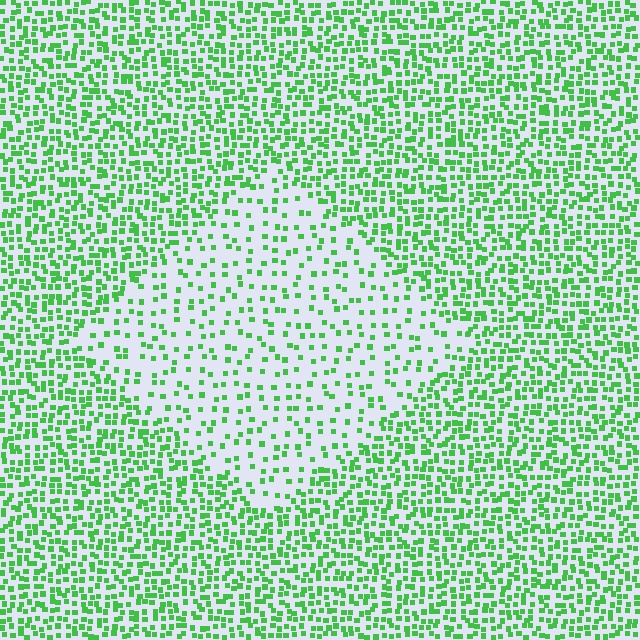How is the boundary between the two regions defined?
The boundary is defined by a change in element density (approximately 2.4x ratio). All elements are the same color, size, and shape.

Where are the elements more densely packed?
The elements are more densely packed outside the diamond boundary.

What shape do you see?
I see a diamond.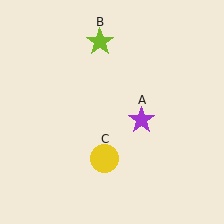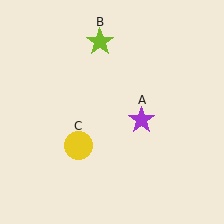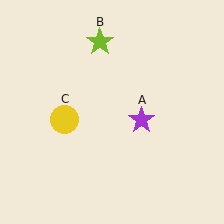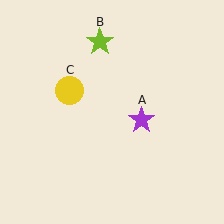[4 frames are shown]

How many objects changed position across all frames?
1 object changed position: yellow circle (object C).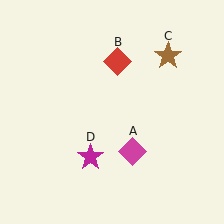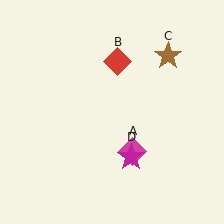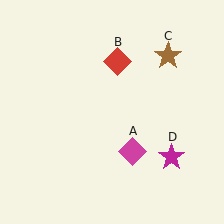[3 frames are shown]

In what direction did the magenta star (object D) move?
The magenta star (object D) moved right.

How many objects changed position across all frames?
1 object changed position: magenta star (object D).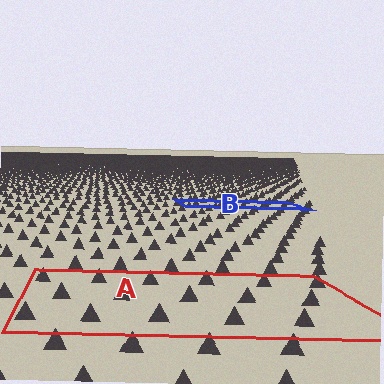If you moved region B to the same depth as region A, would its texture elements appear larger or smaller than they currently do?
They would appear larger. At a closer depth, the same texture elements are projected at a bigger on-screen size.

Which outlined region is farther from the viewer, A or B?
Region B is farther from the viewer — the texture elements inside it appear smaller and more densely packed.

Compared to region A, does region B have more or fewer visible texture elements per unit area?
Region B has more texture elements per unit area — they are packed more densely because it is farther away.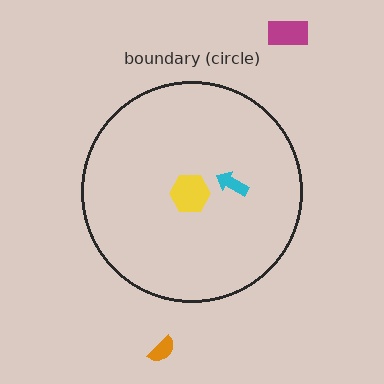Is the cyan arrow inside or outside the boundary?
Inside.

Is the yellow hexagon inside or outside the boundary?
Inside.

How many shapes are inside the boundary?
2 inside, 2 outside.